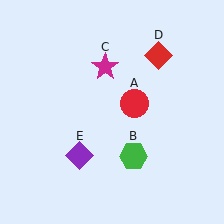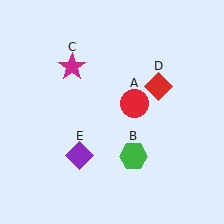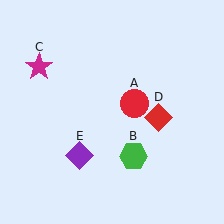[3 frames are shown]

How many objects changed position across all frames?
2 objects changed position: magenta star (object C), red diamond (object D).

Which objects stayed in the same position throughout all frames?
Red circle (object A) and green hexagon (object B) and purple diamond (object E) remained stationary.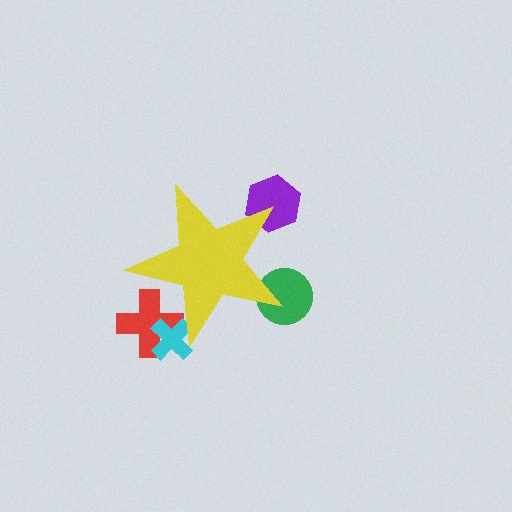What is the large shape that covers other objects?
A yellow star.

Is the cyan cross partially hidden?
Yes, the cyan cross is partially hidden behind the yellow star.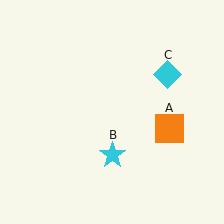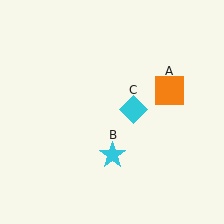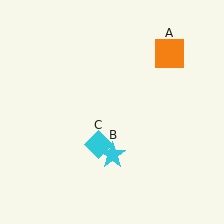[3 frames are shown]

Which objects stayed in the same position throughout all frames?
Cyan star (object B) remained stationary.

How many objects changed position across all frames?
2 objects changed position: orange square (object A), cyan diamond (object C).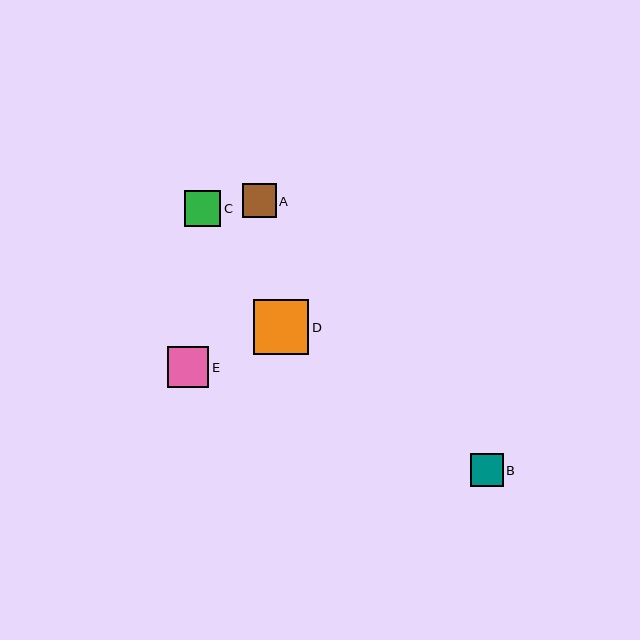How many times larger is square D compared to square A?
Square D is approximately 1.6 times the size of square A.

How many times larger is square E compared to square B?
Square E is approximately 1.2 times the size of square B.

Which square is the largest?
Square D is the largest with a size of approximately 55 pixels.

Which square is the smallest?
Square B is the smallest with a size of approximately 33 pixels.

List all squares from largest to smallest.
From largest to smallest: D, E, C, A, B.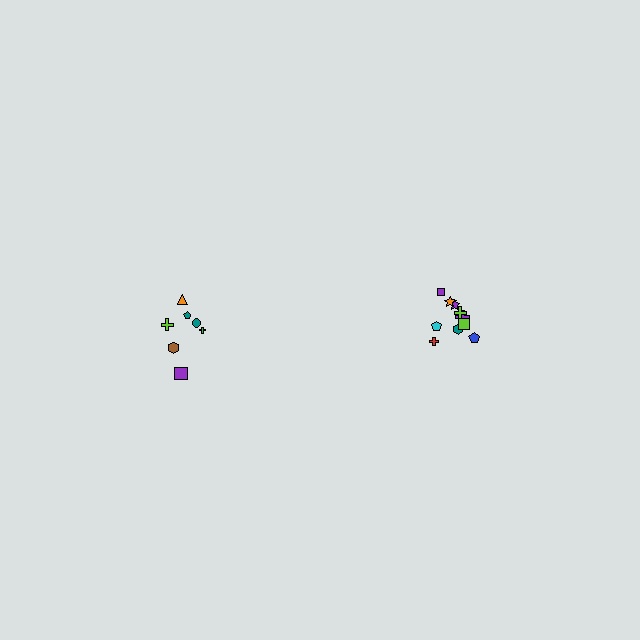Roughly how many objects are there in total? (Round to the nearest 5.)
Roughly 15 objects in total.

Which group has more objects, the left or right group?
The right group.